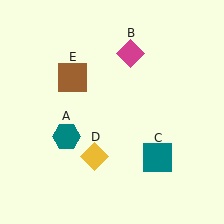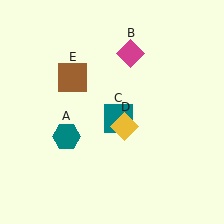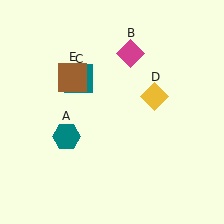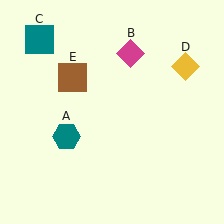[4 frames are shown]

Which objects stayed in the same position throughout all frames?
Teal hexagon (object A) and magenta diamond (object B) and brown square (object E) remained stationary.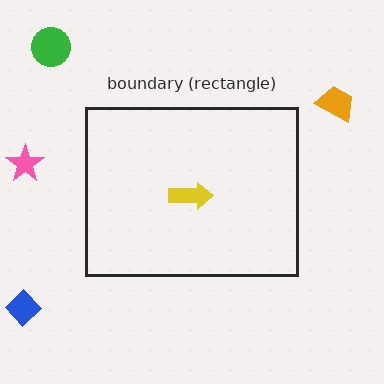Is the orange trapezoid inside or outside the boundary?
Outside.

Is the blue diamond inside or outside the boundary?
Outside.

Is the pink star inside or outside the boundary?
Outside.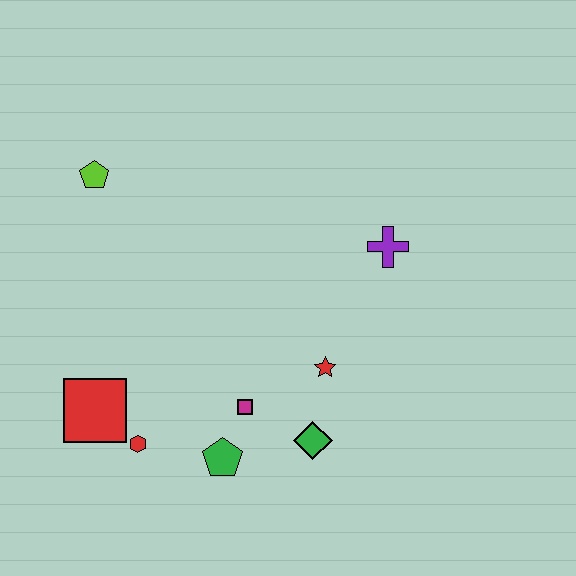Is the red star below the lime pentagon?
Yes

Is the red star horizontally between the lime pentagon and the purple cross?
Yes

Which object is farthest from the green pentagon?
The lime pentagon is farthest from the green pentagon.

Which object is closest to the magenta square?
The green pentagon is closest to the magenta square.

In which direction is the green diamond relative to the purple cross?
The green diamond is below the purple cross.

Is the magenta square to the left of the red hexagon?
No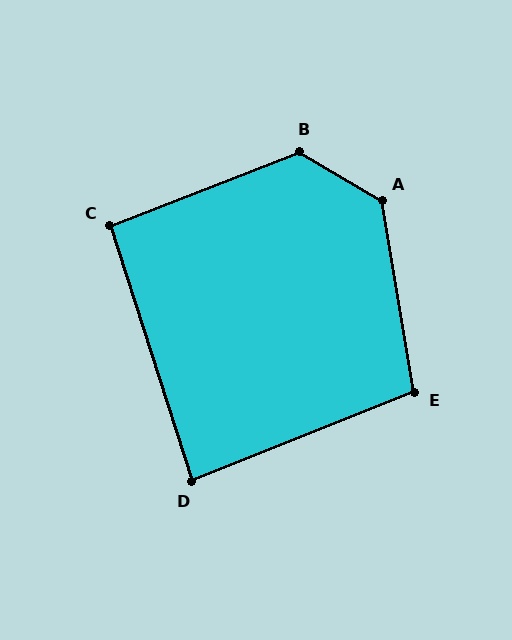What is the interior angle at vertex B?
Approximately 128 degrees (obtuse).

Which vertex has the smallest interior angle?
D, at approximately 86 degrees.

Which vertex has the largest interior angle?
A, at approximately 130 degrees.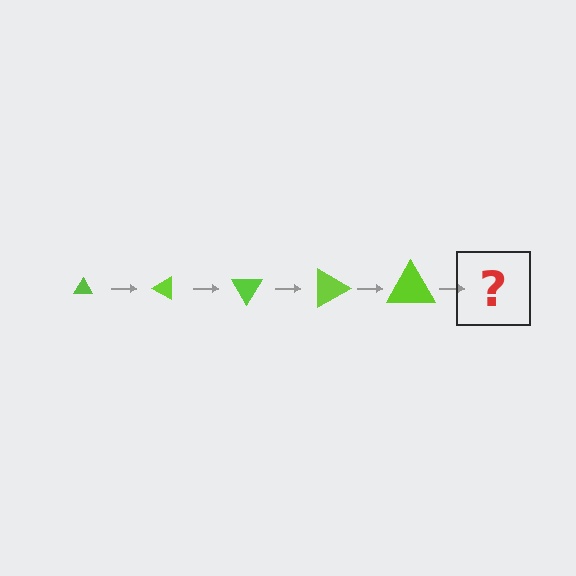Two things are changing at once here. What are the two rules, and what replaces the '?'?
The two rules are that the triangle grows larger each step and it rotates 30 degrees each step. The '?' should be a triangle, larger than the previous one and rotated 150 degrees from the start.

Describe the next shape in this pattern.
It should be a triangle, larger than the previous one and rotated 150 degrees from the start.